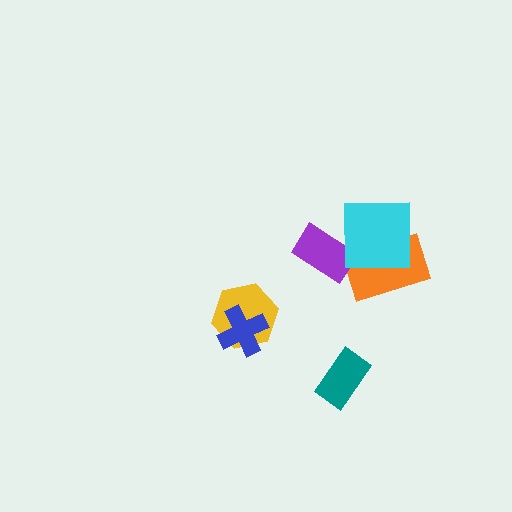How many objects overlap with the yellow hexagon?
1 object overlaps with the yellow hexagon.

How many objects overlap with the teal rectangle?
0 objects overlap with the teal rectangle.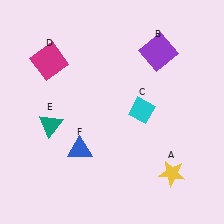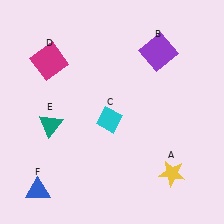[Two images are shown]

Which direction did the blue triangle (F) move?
The blue triangle (F) moved left.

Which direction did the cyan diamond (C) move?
The cyan diamond (C) moved left.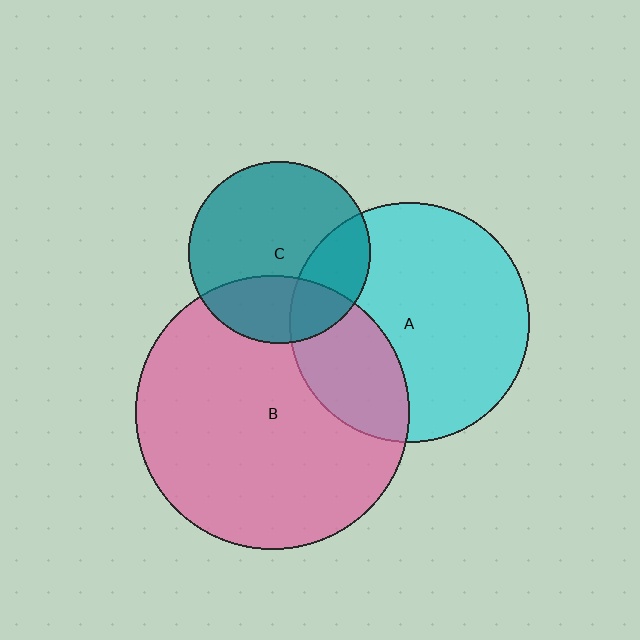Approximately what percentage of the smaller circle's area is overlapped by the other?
Approximately 30%.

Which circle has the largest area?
Circle B (pink).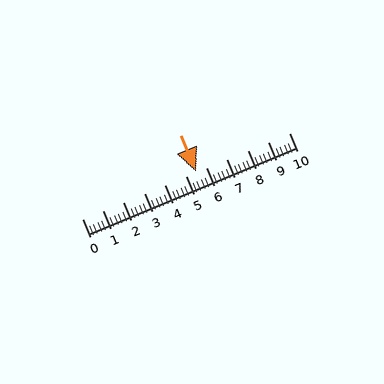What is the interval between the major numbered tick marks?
The major tick marks are spaced 1 units apart.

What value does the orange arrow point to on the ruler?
The orange arrow points to approximately 5.5.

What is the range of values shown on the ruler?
The ruler shows values from 0 to 10.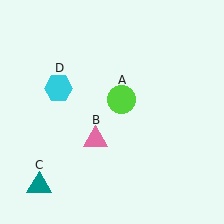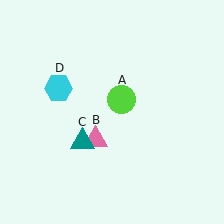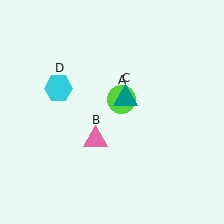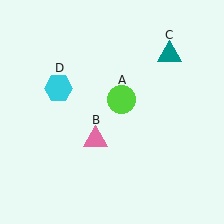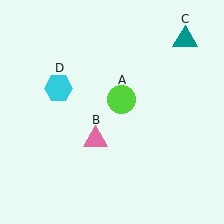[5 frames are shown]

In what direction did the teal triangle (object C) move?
The teal triangle (object C) moved up and to the right.